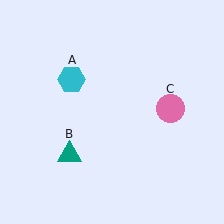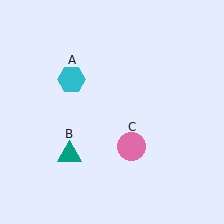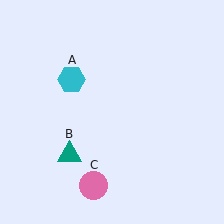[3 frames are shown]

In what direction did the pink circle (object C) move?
The pink circle (object C) moved down and to the left.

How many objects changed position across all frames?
1 object changed position: pink circle (object C).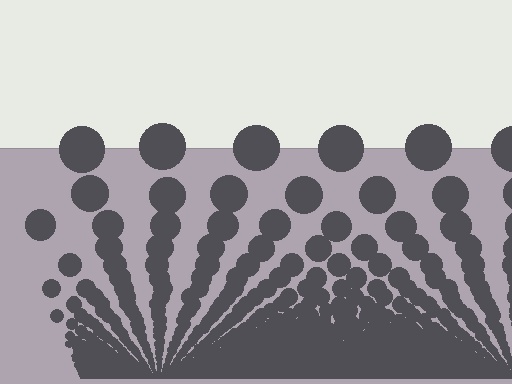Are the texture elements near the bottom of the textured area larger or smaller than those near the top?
Smaller. The gradient is inverted — elements near the bottom are smaller and denser.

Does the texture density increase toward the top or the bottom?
Density increases toward the bottom.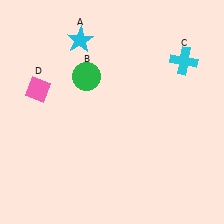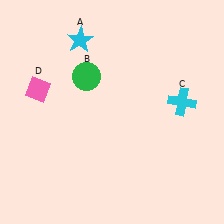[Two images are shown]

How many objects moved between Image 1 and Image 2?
1 object moved between the two images.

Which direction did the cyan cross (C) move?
The cyan cross (C) moved down.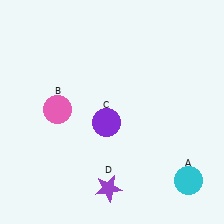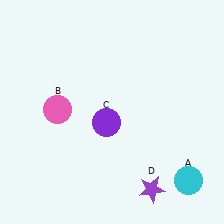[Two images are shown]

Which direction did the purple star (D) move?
The purple star (D) moved right.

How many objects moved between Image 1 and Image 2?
1 object moved between the two images.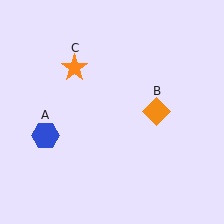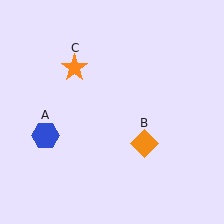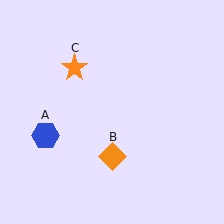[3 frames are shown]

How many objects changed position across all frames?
1 object changed position: orange diamond (object B).